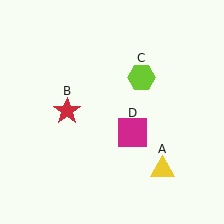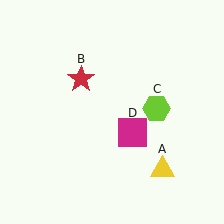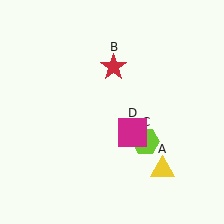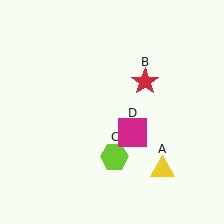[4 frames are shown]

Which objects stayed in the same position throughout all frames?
Yellow triangle (object A) and magenta square (object D) remained stationary.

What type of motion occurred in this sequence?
The red star (object B), lime hexagon (object C) rotated clockwise around the center of the scene.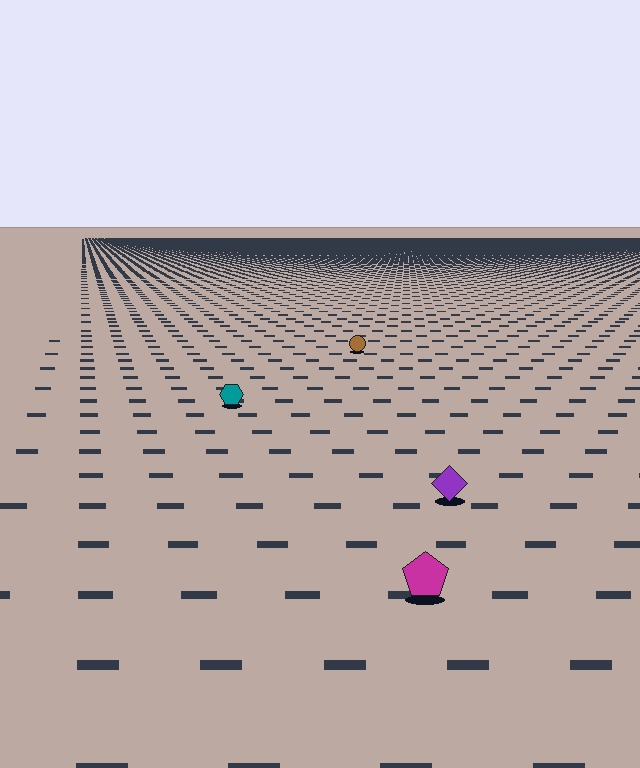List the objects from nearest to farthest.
From nearest to farthest: the magenta pentagon, the purple diamond, the teal hexagon, the brown circle.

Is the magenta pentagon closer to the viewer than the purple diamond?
Yes. The magenta pentagon is closer — you can tell from the texture gradient: the ground texture is coarser near it.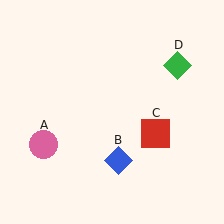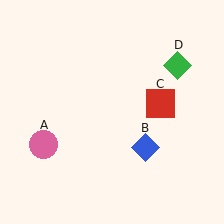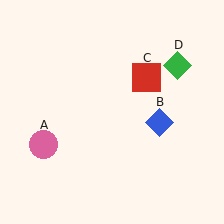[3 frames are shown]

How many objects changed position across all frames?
2 objects changed position: blue diamond (object B), red square (object C).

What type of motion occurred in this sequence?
The blue diamond (object B), red square (object C) rotated counterclockwise around the center of the scene.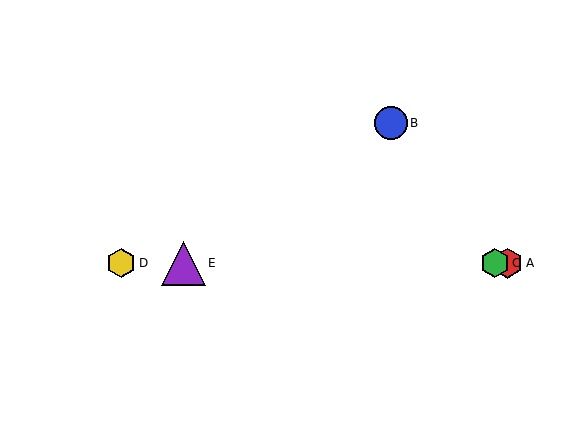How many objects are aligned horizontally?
4 objects (A, C, D, E) are aligned horizontally.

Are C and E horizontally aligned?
Yes, both are at y≈263.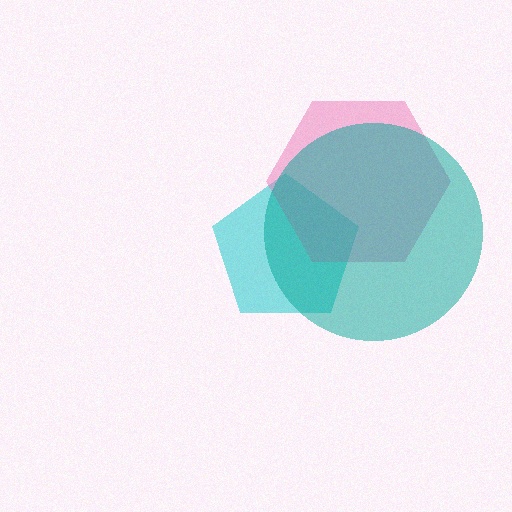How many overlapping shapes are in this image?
There are 3 overlapping shapes in the image.